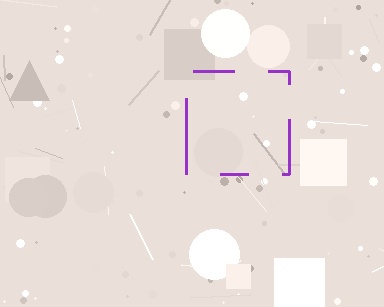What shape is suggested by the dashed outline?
The dashed outline suggests a square.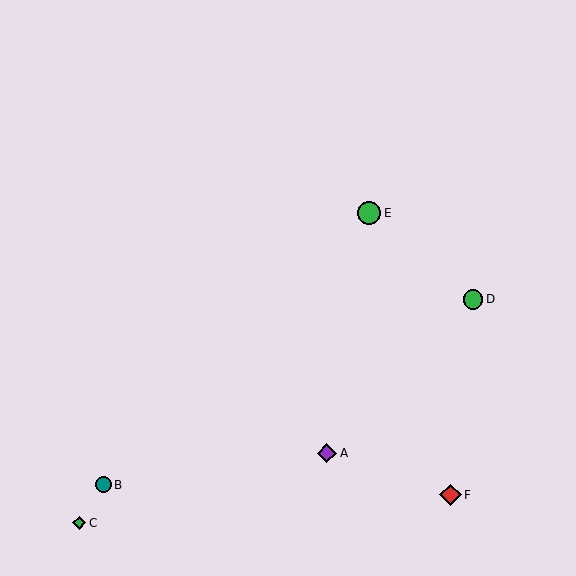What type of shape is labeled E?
Shape E is a green circle.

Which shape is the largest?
The green circle (labeled E) is the largest.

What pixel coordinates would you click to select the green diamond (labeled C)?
Click at (79, 523) to select the green diamond C.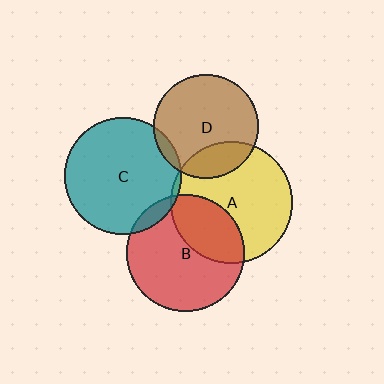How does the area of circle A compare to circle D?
Approximately 1.4 times.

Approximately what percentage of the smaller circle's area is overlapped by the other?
Approximately 5%.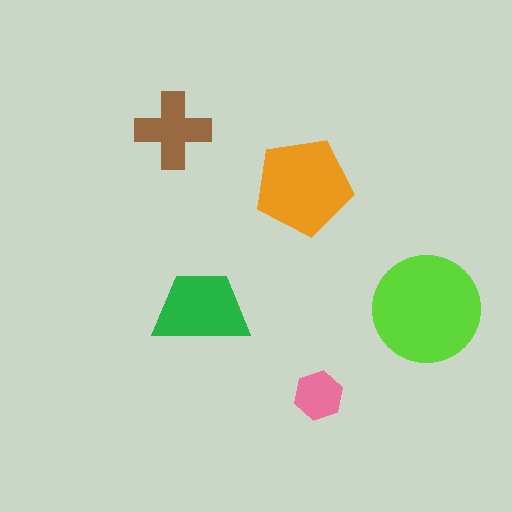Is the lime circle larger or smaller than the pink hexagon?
Larger.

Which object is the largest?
The lime circle.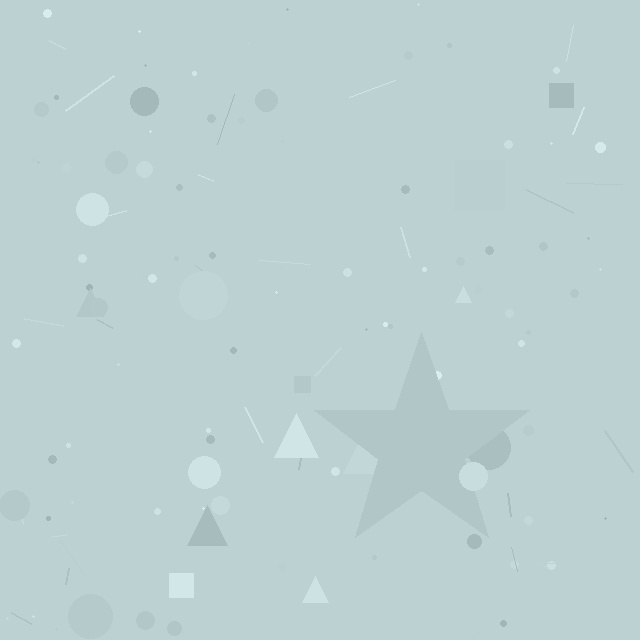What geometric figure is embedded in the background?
A star is embedded in the background.